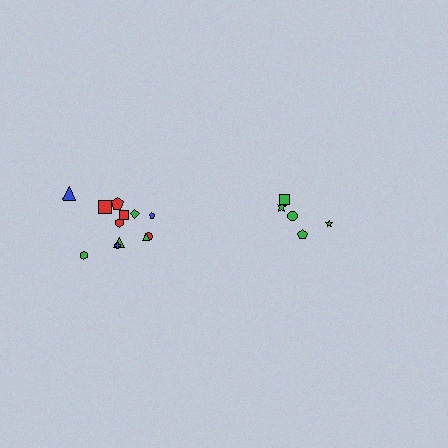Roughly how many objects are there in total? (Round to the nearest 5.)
Roughly 15 objects in total.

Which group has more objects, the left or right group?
The left group.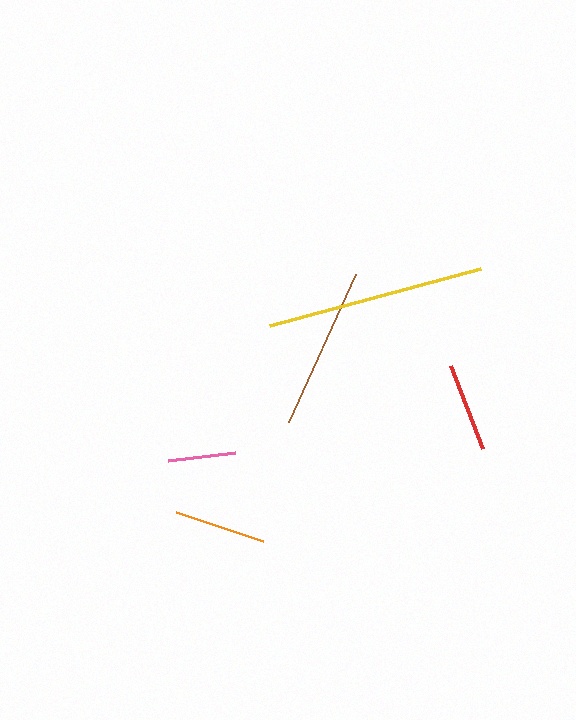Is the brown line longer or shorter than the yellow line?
The yellow line is longer than the brown line.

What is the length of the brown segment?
The brown segment is approximately 163 pixels long.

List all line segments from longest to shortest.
From longest to shortest: yellow, brown, orange, red, pink.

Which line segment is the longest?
The yellow line is the longest at approximately 218 pixels.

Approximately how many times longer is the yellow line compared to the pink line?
The yellow line is approximately 3.2 times the length of the pink line.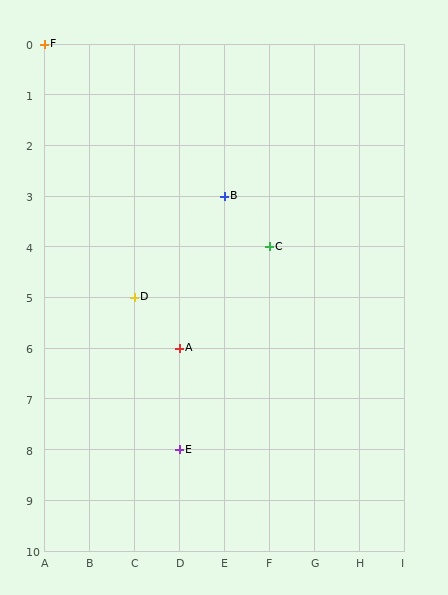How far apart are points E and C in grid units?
Points E and C are 2 columns and 4 rows apart (about 4.5 grid units diagonally).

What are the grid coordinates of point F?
Point F is at grid coordinates (A, 0).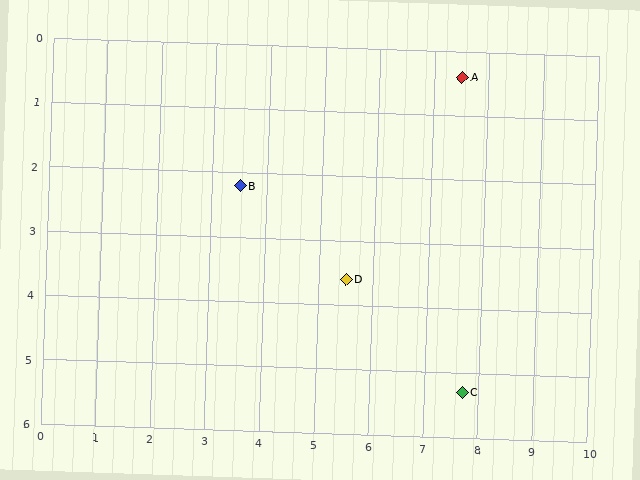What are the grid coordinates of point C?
Point C is at approximately (7.7, 5.3).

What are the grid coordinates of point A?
Point A is at approximately (7.5, 0.4).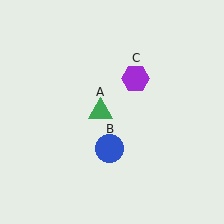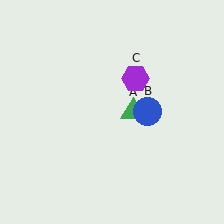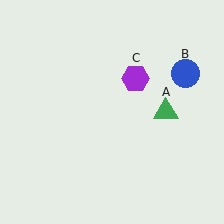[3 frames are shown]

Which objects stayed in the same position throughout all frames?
Purple hexagon (object C) remained stationary.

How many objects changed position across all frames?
2 objects changed position: green triangle (object A), blue circle (object B).